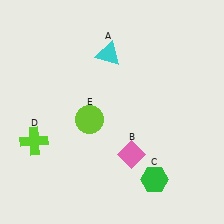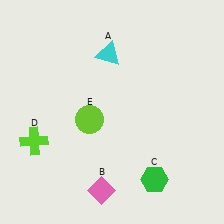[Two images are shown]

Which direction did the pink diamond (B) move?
The pink diamond (B) moved down.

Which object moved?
The pink diamond (B) moved down.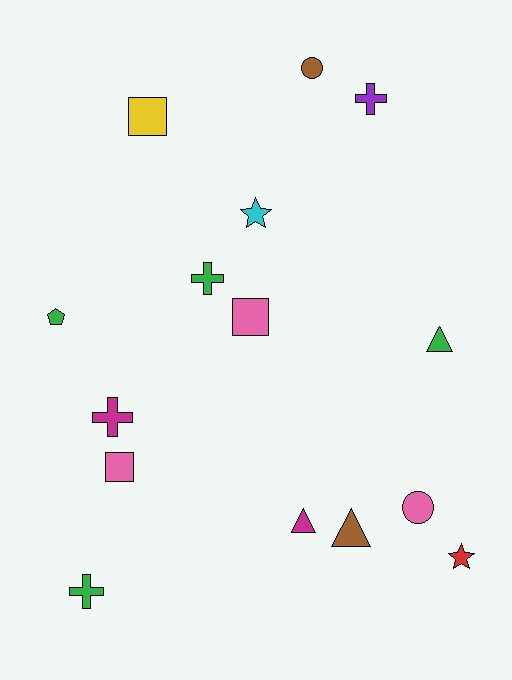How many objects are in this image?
There are 15 objects.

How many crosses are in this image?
There are 4 crosses.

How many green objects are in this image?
There are 4 green objects.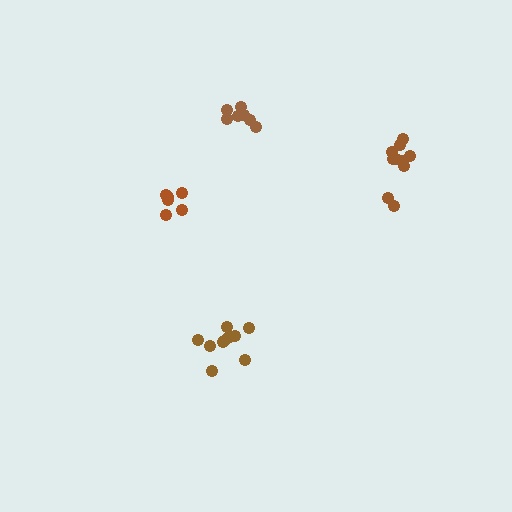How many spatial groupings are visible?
There are 4 spatial groupings.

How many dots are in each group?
Group 1: 7 dots, Group 2: 7 dots, Group 3: 10 dots, Group 4: 10 dots (34 total).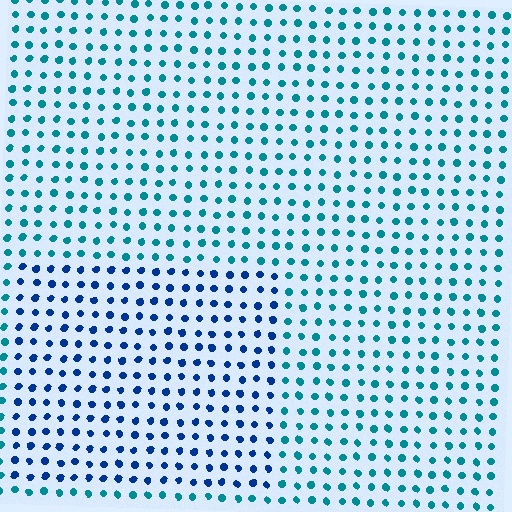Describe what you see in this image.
The image is filled with small teal elements in a uniform arrangement. A rectangle-shaped region is visible where the elements are tinted to a slightly different hue, forming a subtle color boundary.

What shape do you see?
I see a rectangle.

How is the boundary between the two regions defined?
The boundary is defined purely by a slight shift in hue (about 37 degrees). Spacing, size, and orientation are identical on both sides.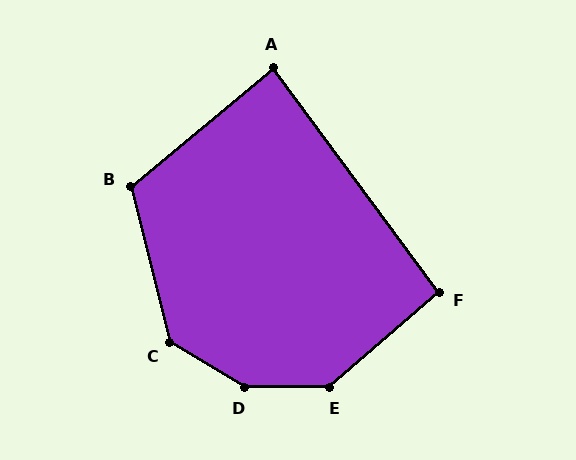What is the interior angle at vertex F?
Approximately 95 degrees (approximately right).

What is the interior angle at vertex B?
Approximately 116 degrees (obtuse).